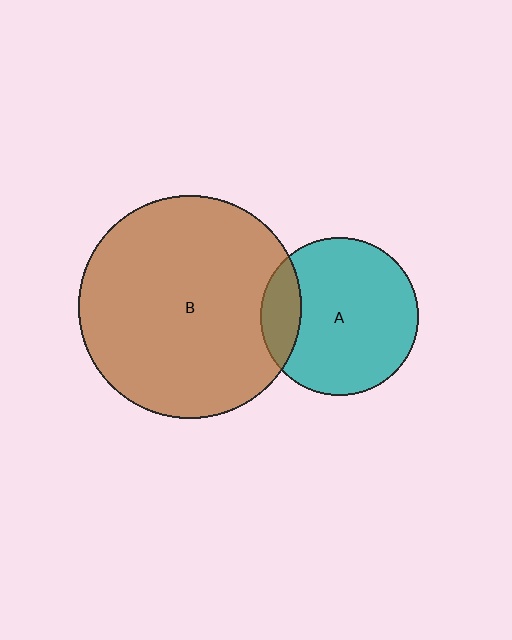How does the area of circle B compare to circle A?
Approximately 2.0 times.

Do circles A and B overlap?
Yes.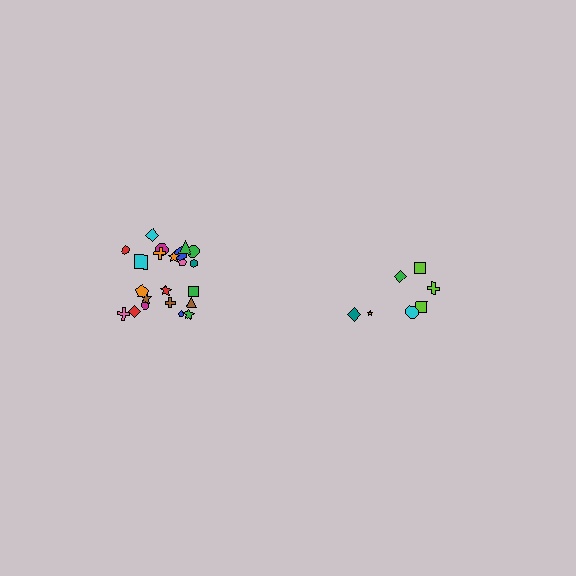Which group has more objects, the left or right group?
The left group.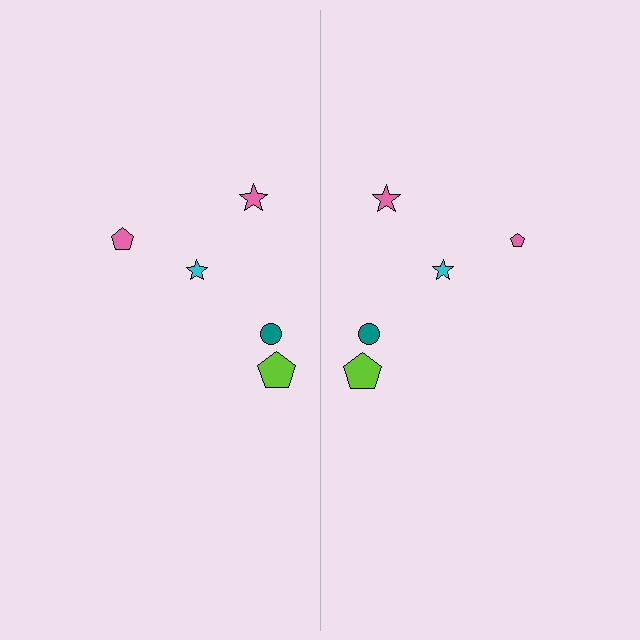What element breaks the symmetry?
The pink pentagon on the right side has a different size than its mirror counterpart.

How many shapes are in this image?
There are 10 shapes in this image.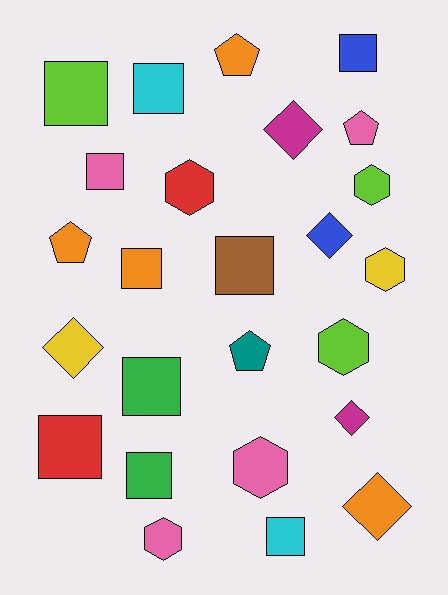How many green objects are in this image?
There are 2 green objects.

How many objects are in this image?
There are 25 objects.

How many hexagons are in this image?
There are 6 hexagons.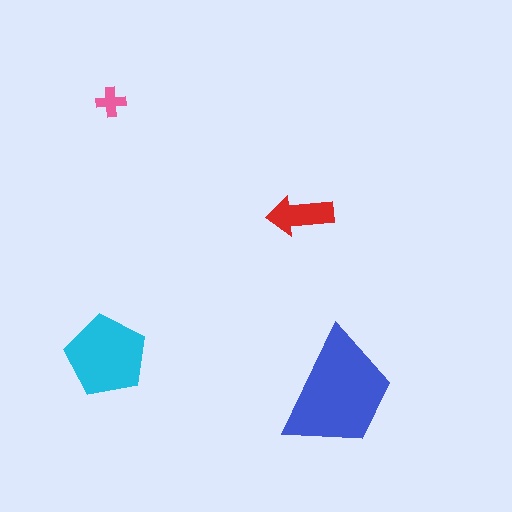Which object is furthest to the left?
The cyan pentagon is leftmost.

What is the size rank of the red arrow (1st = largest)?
3rd.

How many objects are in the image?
There are 4 objects in the image.